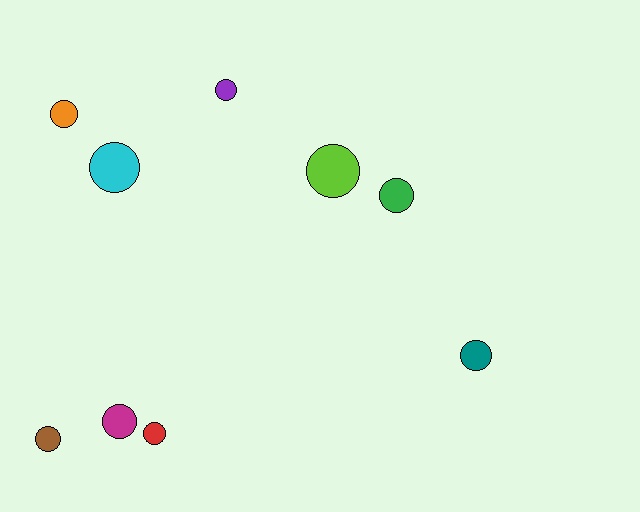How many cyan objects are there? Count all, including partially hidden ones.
There is 1 cyan object.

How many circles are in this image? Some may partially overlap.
There are 9 circles.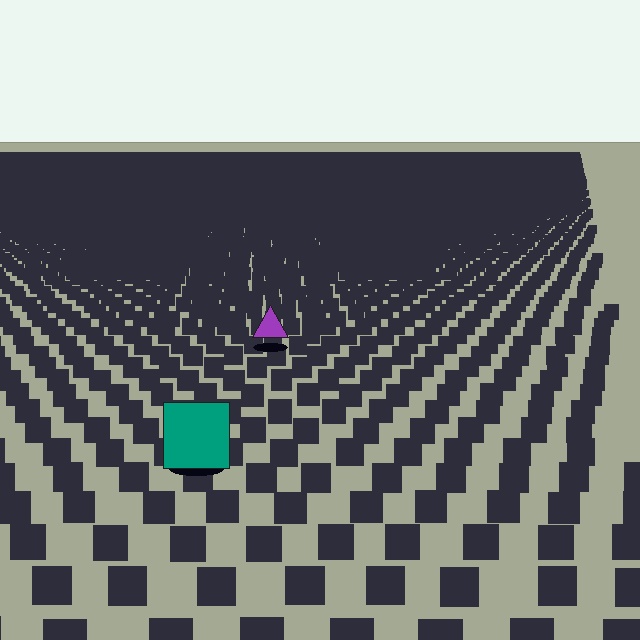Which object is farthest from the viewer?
The purple triangle is farthest from the viewer. It appears smaller and the ground texture around it is denser.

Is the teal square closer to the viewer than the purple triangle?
Yes. The teal square is closer — you can tell from the texture gradient: the ground texture is coarser near it.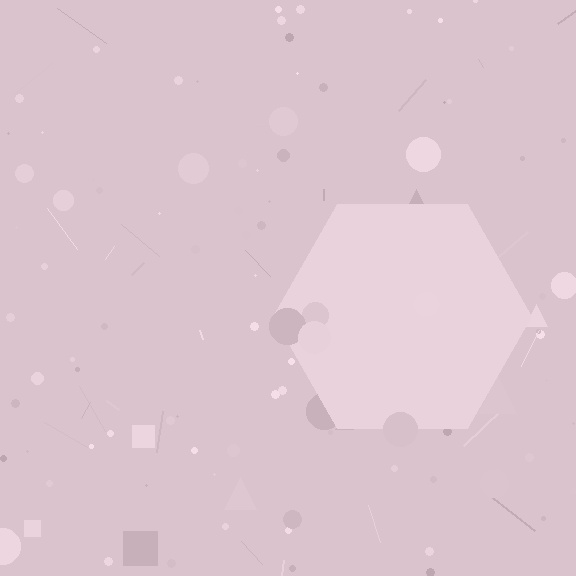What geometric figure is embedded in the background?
A hexagon is embedded in the background.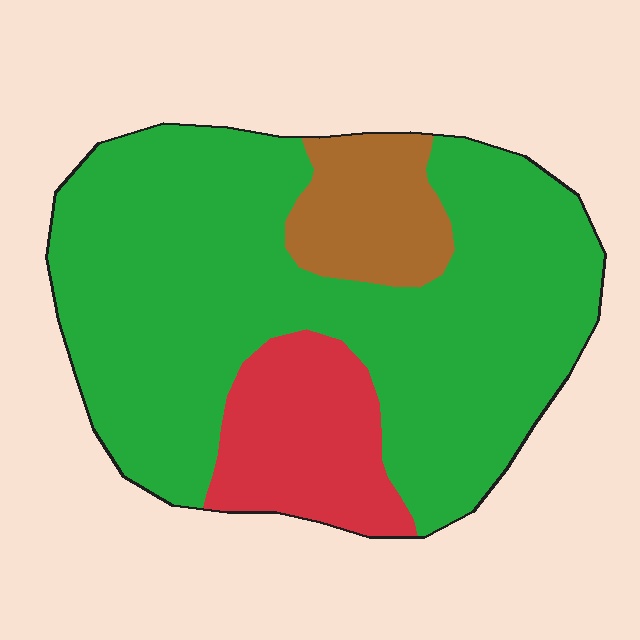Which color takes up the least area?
Brown, at roughly 10%.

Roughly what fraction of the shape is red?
Red covers roughly 15% of the shape.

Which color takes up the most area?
Green, at roughly 75%.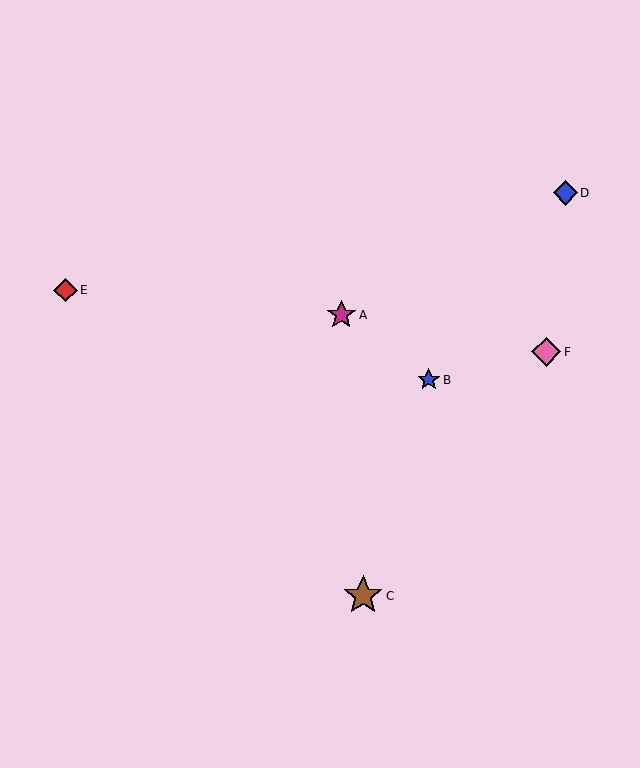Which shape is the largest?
The brown star (labeled C) is the largest.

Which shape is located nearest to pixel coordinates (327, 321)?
The magenta star (labeled A) at (341, 315) is nearest to that location.